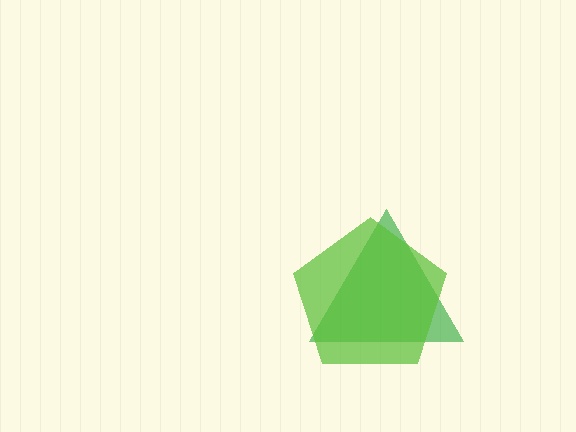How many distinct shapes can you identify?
There are 2 distinct shapes: a green triangle, a lime pentagon.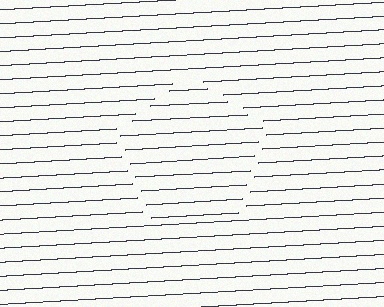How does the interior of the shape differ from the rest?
The interior of the shape contains the same grating, shifted by half a period — the contour is defined by the phase discontinuity where line-ends from the inner and outer gratings abut.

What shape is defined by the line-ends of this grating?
An illusory pentagon. The interior of the shape contains the same grating, shifted by half a period — the contour is defined by the phase discontinuity where line-ends from the inner and outer gratings abut.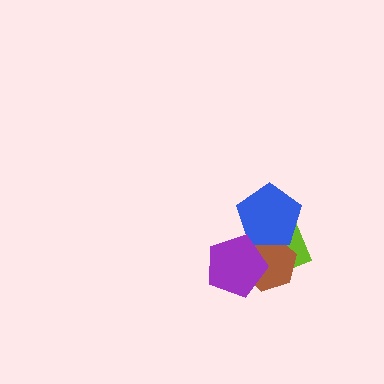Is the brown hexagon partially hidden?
Yes, it is partially covered by another shape.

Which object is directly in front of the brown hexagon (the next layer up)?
The blue pentagon is directly in front of the brown hexagon.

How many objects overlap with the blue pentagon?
3 objects overlap with the blue pentagon.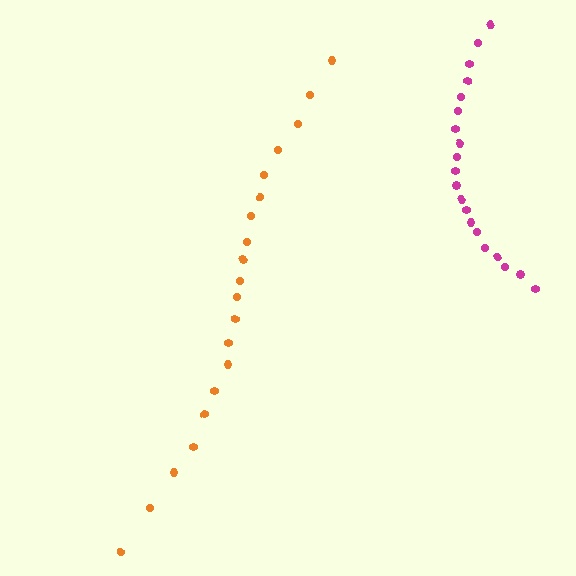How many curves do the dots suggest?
There are 2 distinct paths.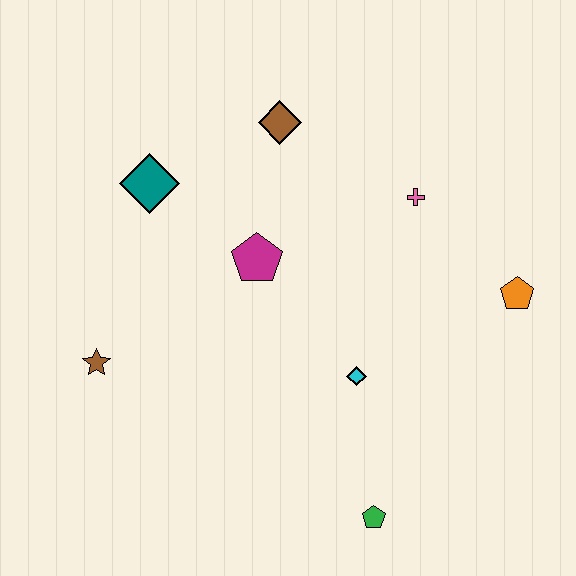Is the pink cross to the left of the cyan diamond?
No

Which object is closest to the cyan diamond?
The green pentagon is closest to the cyan diamond.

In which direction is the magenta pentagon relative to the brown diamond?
The magenta pentagon is below the brown diamond.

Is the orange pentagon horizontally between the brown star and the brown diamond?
No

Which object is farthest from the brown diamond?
The green pentagon is farthest from the brown diamond.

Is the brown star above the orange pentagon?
No